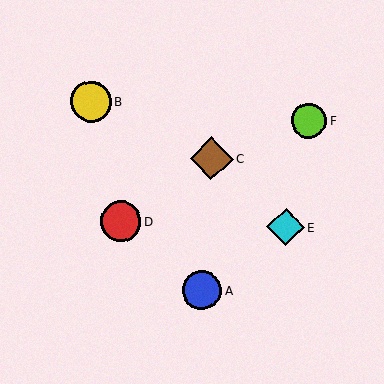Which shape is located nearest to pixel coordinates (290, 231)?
The cyan diamond (labeled E) at (286, 227) is nearest to that location.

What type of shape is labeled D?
Shape D is a red circle.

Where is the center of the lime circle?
The center of the lime circle is at (309, 120).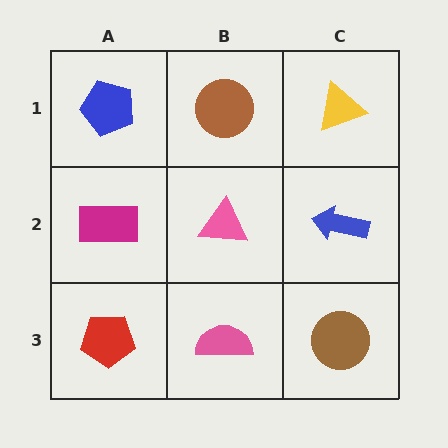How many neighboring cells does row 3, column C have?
2.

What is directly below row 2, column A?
A red pentagon.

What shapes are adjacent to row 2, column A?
A blue pentagon (row 1, column A), a red pentagon (row 3, column A), a pink triangle (row 2, column B).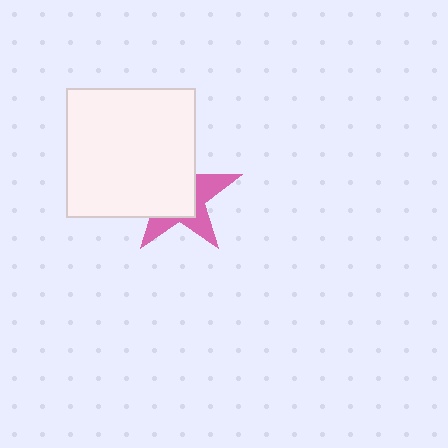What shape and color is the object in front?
The object in front is a white square.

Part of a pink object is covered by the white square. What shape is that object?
It is a star.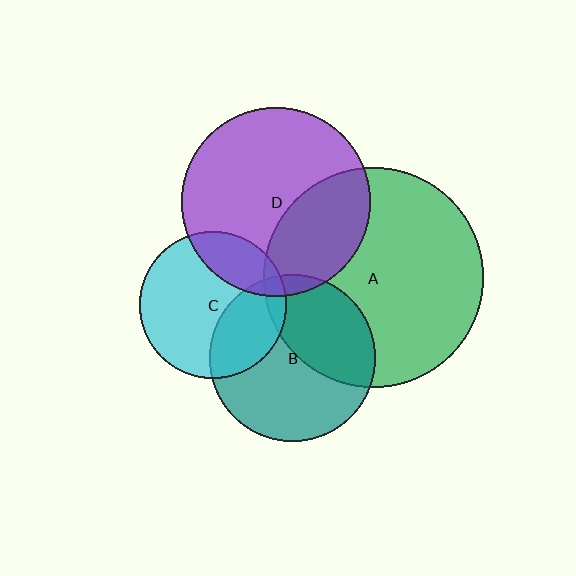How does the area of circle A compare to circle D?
Approximately 1.4 times.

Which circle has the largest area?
Circle A (green).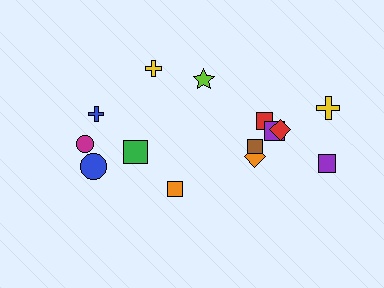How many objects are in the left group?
There are 6 objects.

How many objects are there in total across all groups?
There are 14 objects.